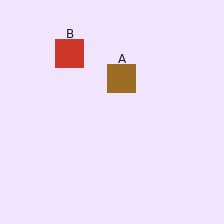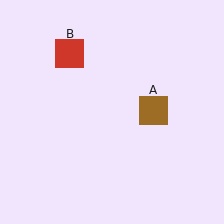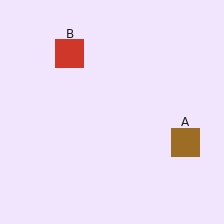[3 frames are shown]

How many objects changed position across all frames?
1 object changed position: brown square (object A).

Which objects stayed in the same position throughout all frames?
Red square (object B) remained stationary.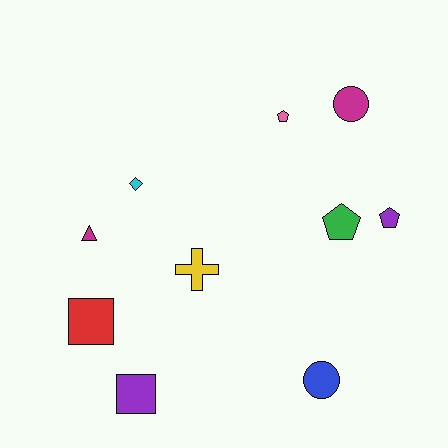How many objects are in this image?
There are 10 objects.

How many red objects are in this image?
There is 1 red object.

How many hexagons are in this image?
There are no hexagons.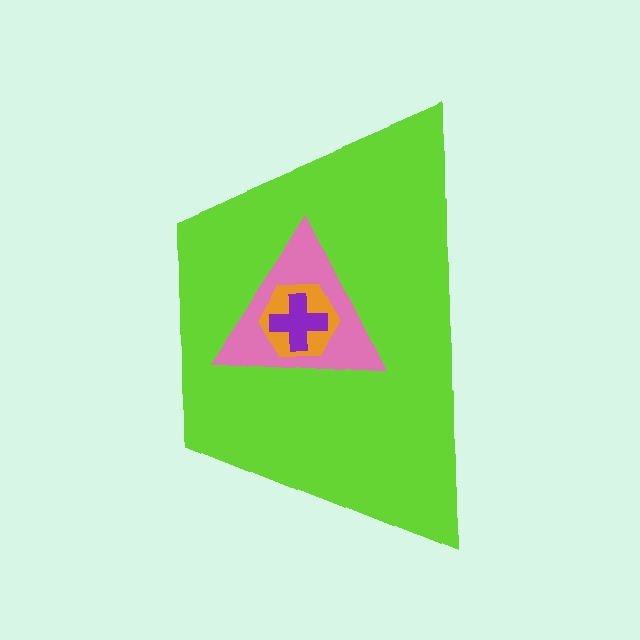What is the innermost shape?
The purple cross.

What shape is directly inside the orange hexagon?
The purple cross.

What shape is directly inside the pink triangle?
The orange hexagon.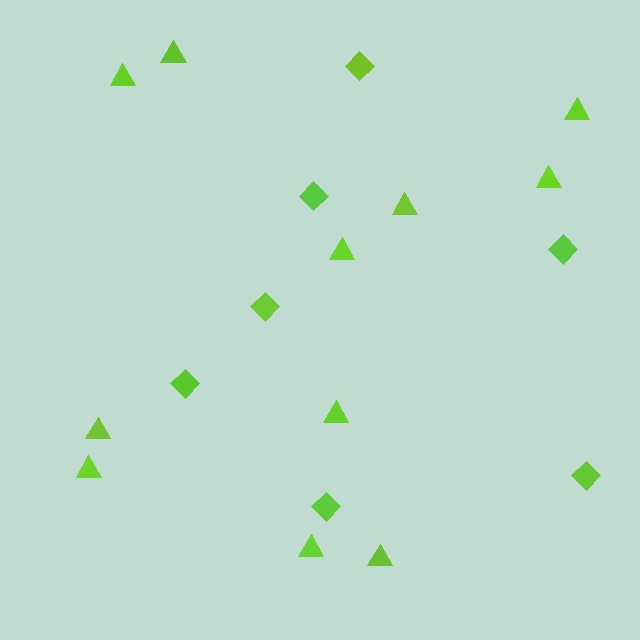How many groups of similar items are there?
There are 2 groups: one group of triangles (11) and one group of diamonds (7).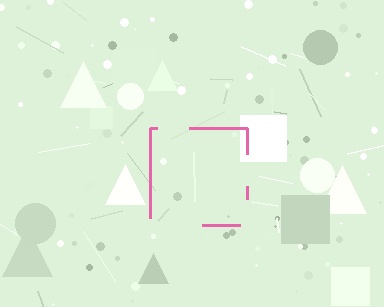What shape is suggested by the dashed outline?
The dashed outline suggests a square.